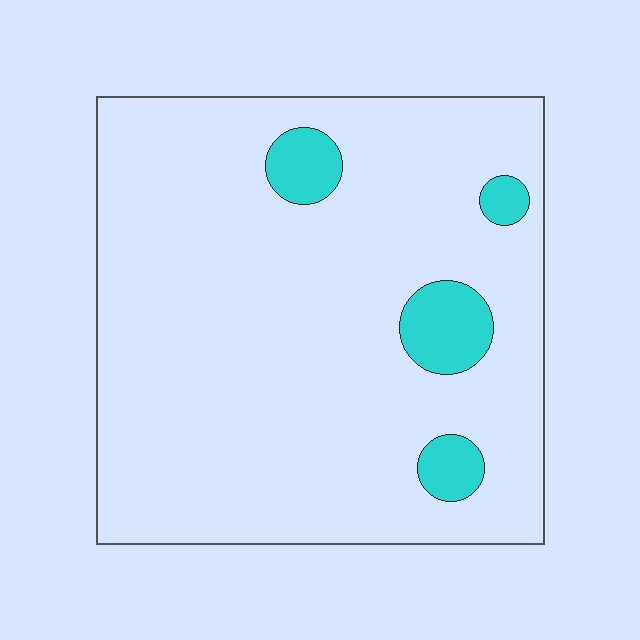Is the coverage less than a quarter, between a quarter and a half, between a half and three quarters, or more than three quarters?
Less than a quarter.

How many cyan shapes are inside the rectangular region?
4.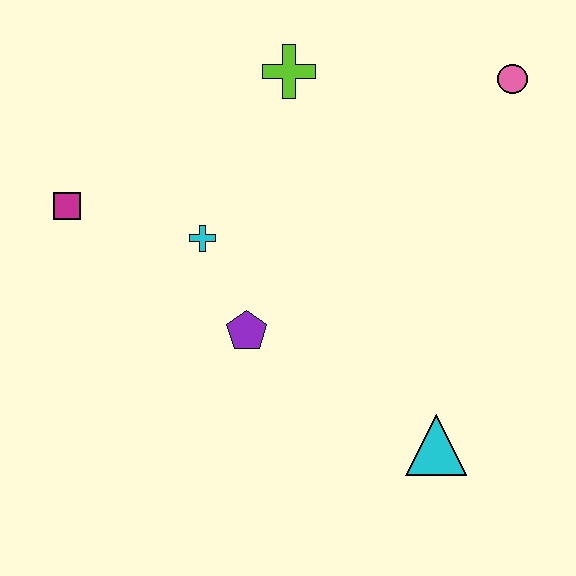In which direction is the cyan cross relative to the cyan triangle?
The cyan cross is to the left of the cyan triangle.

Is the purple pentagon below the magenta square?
Yes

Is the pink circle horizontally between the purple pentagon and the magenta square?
No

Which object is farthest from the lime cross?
The cyan triangle is farthest from the lime cross.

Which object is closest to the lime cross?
The cyan cross is closest to the lime cross.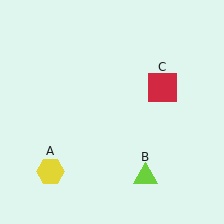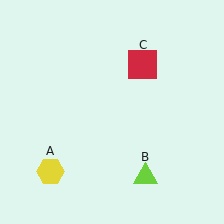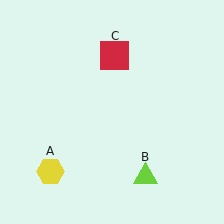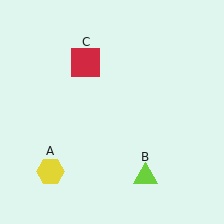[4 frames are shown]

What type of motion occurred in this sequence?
The red square (object C) rotated counterclockwise around the center of the scene.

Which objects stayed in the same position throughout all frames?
Yellow hexagon (object A) and lime triangle (object B) remained stationary.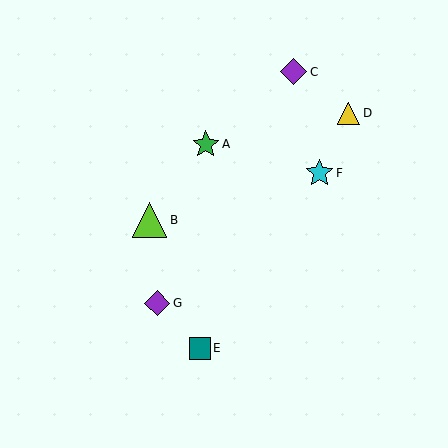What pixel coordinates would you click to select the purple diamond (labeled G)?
Click at (157, 303) to select the purple diamond G.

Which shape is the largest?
The lime triangle (labeled B) is the largest.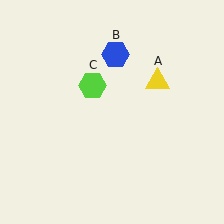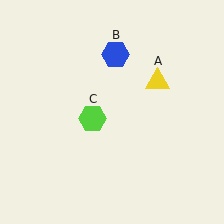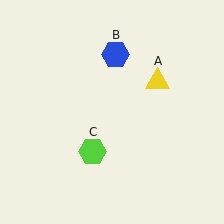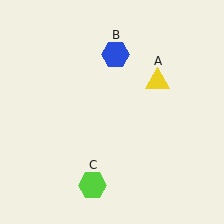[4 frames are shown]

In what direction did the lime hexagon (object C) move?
The lime hexagon (object C) moved down.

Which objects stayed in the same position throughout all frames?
Yellow triangle (object A) and blue hexagon (object B) remained stationary.